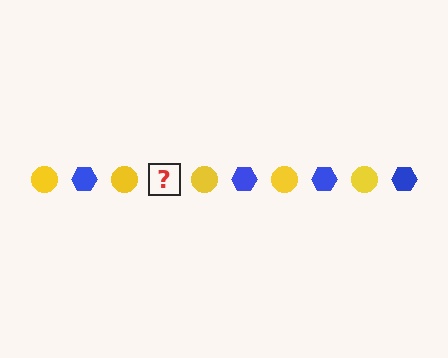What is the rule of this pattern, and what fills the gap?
The rule is that the pattern alternates between yellow circle and blue hexagon. The gap should be filled with a blue hexagon.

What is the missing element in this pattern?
The missing element is a blue hexagon.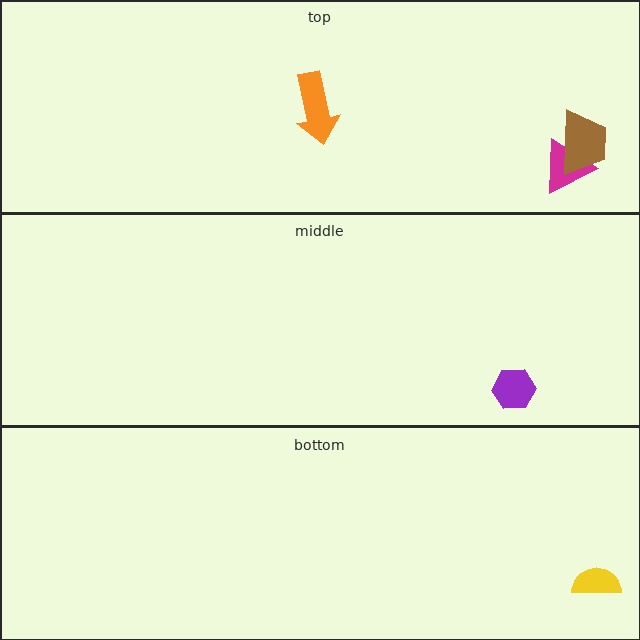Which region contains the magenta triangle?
The top region.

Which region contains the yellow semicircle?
The bottom region.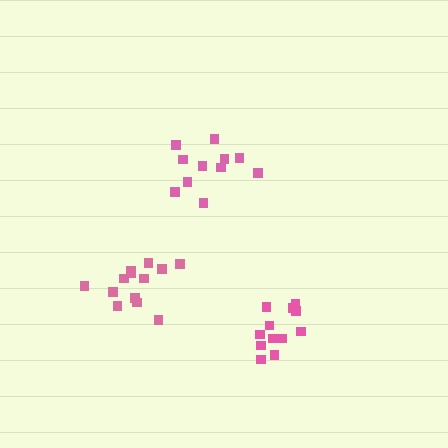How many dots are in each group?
Group 1: 13 dots, Group 2: 13 dots, Group 3: 11 dots (37 total).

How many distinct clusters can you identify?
There are 3 distinct clusters.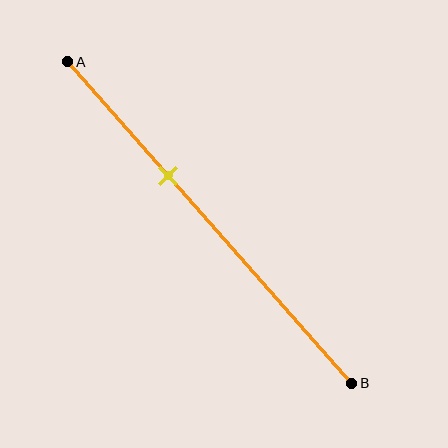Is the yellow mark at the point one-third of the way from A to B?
Yes, the mark is approximately at the one-third point.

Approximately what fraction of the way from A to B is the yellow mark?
The yellow mark is approximately 35% of the way from A to B.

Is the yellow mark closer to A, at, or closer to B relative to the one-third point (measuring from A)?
The yellow mark is approximately at the one-third point of segment AB.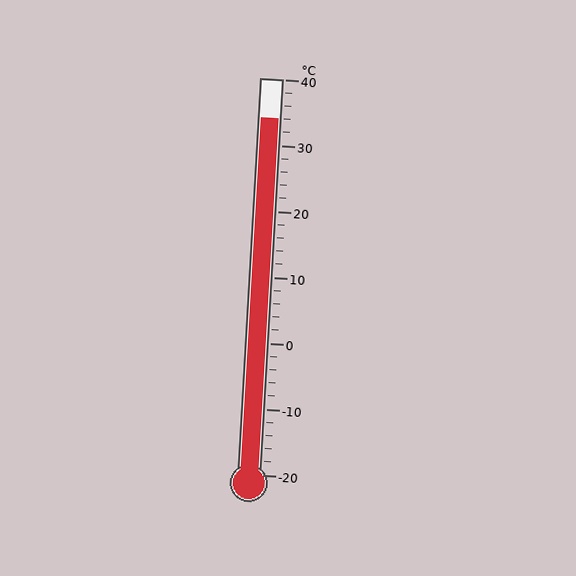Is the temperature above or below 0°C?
The temperature is above 0°C.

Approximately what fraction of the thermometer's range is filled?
The thermometer is filled to approximately 90% of its range.